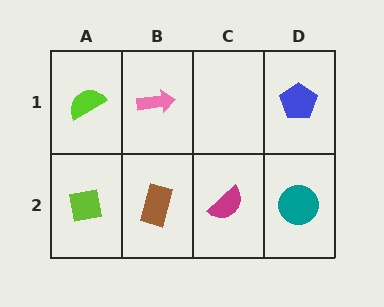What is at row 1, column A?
A lime semicircle.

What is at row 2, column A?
A lime square.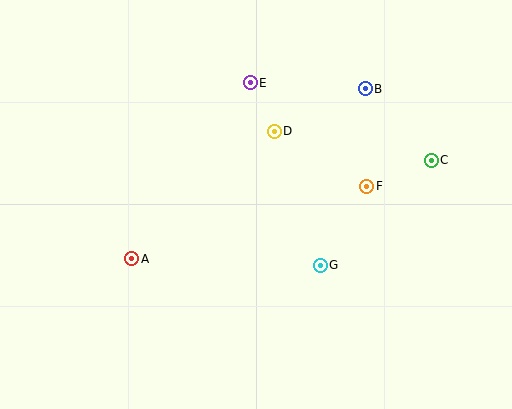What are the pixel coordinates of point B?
Point B is at (365, 89).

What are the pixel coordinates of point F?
Point F is at (367, 186).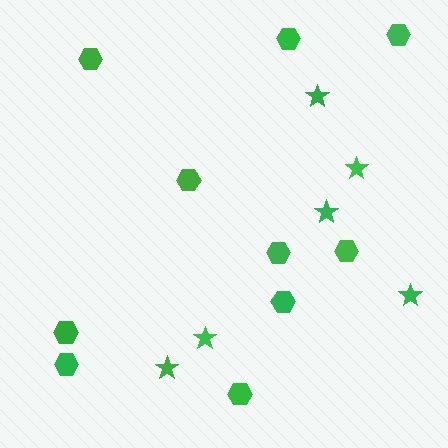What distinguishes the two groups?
There are 2 groups: one group of hexagons (10) and one group of stars (6).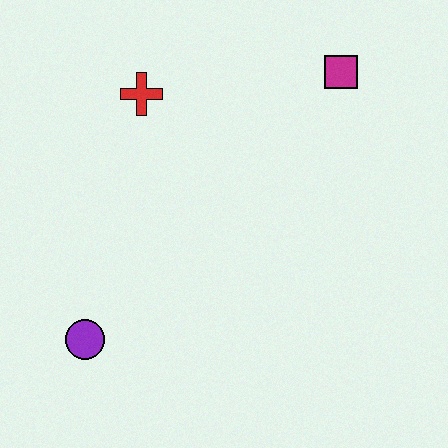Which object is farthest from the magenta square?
The purple circle is farthest from the magenta square.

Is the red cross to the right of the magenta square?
No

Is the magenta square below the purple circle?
No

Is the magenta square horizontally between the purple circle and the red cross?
No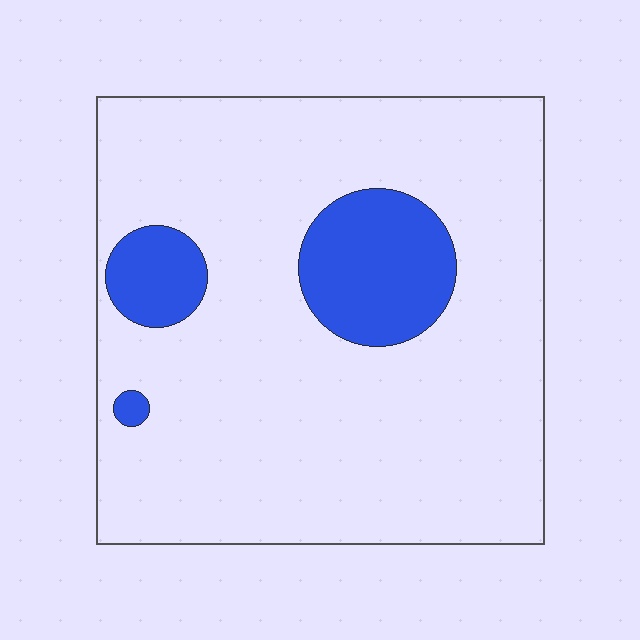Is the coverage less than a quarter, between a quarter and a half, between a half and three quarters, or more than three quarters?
Less than a quarter.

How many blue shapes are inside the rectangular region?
3.